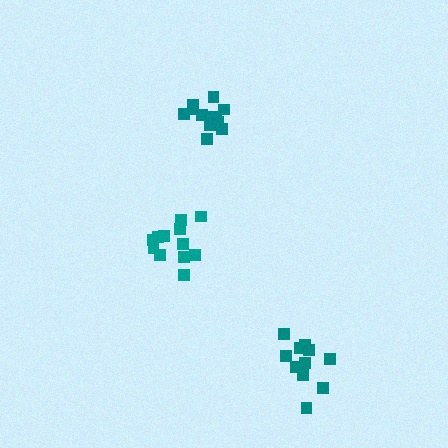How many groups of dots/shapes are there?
There are 3 groups.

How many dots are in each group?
Group 1: 12 dots, Group 2: 14 dots, Group 3: 11 dots (37 total).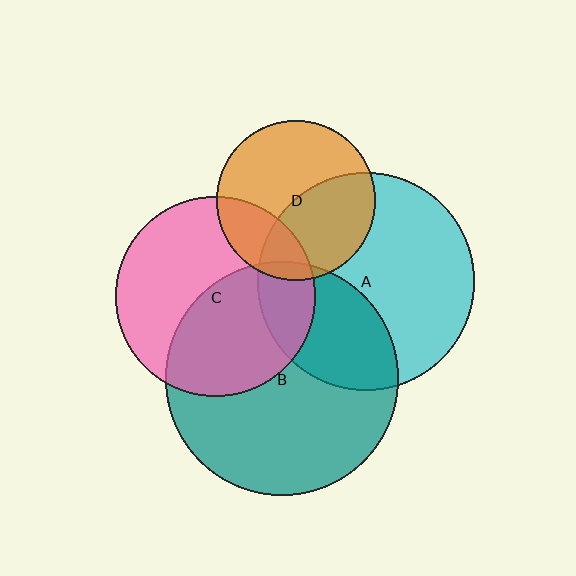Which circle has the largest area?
Circle B (teal).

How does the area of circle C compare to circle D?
Approximately 1.6 times.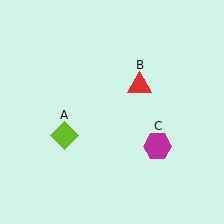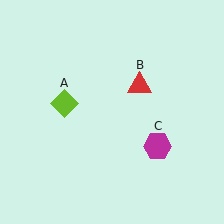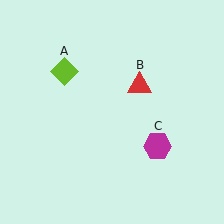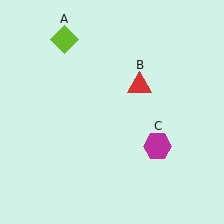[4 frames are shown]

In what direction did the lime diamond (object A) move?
The lime diamond (object A) moved up.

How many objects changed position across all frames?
1 object changed position: lime diamond (object A).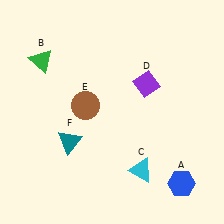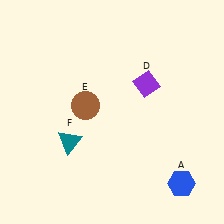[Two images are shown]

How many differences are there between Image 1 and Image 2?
There are 2 differences between the two images.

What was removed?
The cyan triangle (C), the green triangle (B) were removed in Image 2.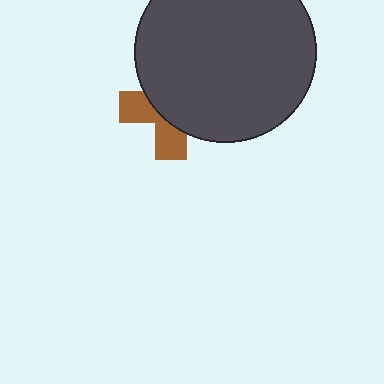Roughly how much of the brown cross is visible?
A small part of it is visible (roughly 38%).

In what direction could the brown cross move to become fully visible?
The brown cross could move toward the lower-left. That would shift it out from behind the dark gray circle entirely.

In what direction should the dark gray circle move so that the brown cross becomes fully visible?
The dark gray circle should move toward the upper-right. That is the shortest direction to clear the overlap and leave the brown cross fully visible.